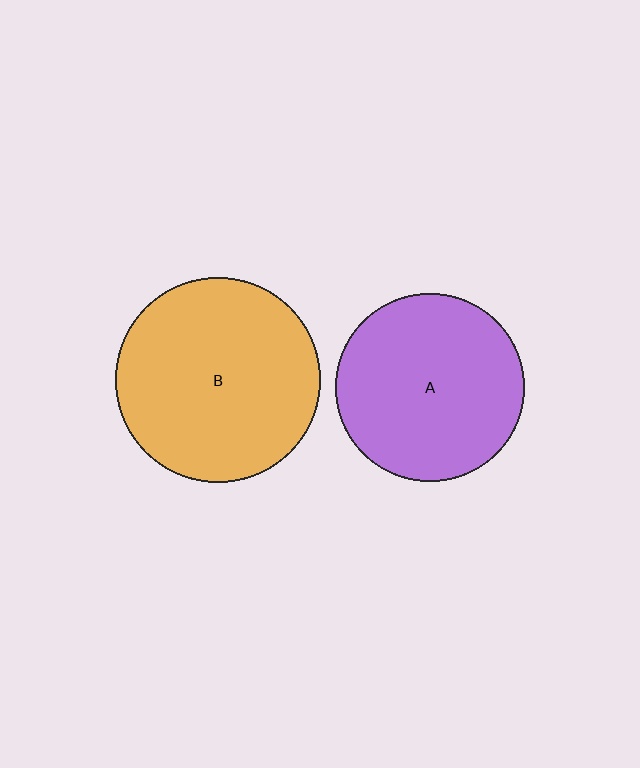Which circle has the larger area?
Circle B (orange).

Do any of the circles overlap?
No, none of the circles overlap.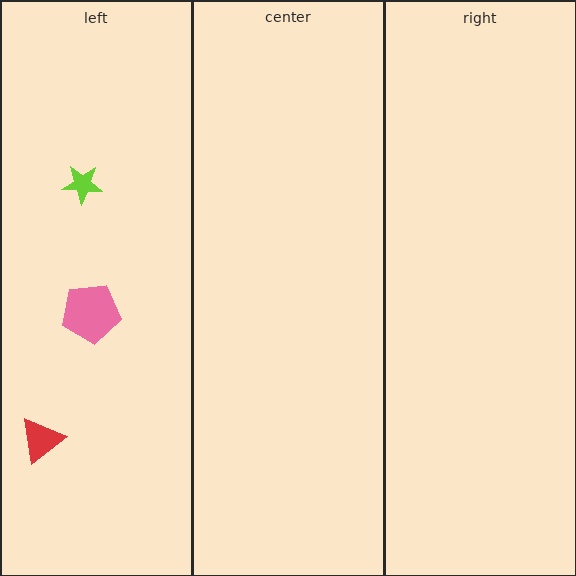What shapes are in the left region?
The lime star, the pink pentagon, the red triangle.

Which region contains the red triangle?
The left region.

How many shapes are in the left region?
3.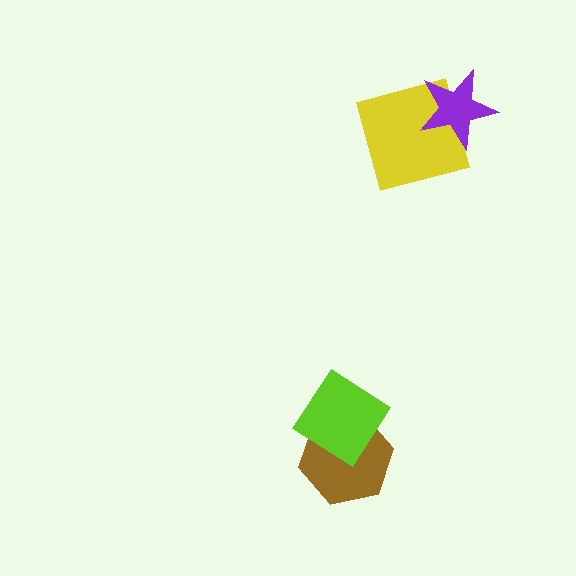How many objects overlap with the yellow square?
1 object overlaps with the yellow square.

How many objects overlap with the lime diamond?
1 object overlaps with the lime diamond.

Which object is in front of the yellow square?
The purple star is in front of the yellow square.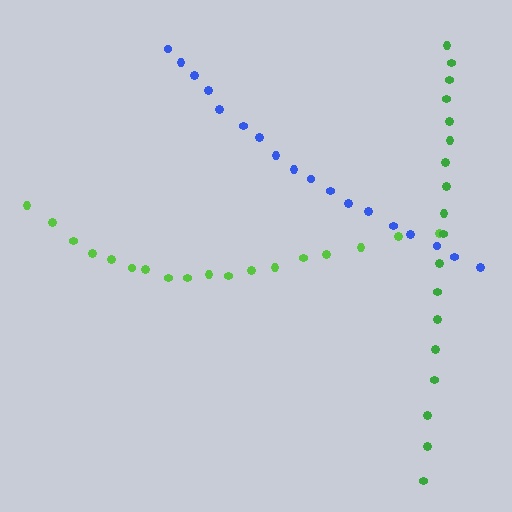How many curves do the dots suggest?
There are 3 distinct paths.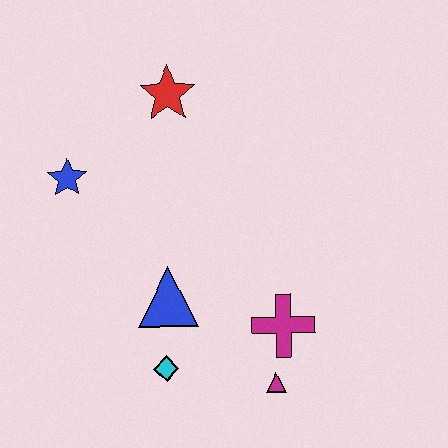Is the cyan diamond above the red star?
No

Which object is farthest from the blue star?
The magenta triangle is farthest from the blue star.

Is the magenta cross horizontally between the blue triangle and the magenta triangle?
No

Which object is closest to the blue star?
The red star is closest to the blue star.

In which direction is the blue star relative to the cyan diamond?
The blue star is above the cyan diamond.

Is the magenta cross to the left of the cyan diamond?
No